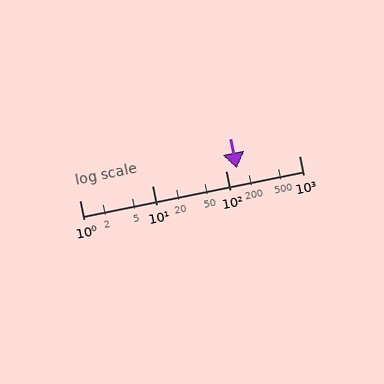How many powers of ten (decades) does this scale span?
The scale spans 3 decades, from 1 to 1000.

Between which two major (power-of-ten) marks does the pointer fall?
The pointer is between 100 and 1000.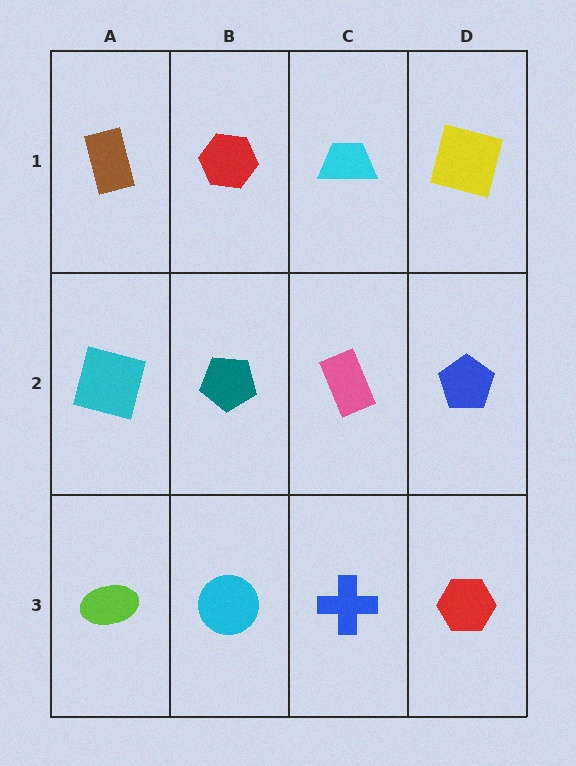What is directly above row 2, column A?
A brown rectangle.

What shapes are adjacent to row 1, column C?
A pink rectangle (row 2, column C), a red hexagon (row 1, column B), a yellow square (row 1, column D).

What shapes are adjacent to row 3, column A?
A cyan square (row 2, column A), a cyan circle (row 3, column B).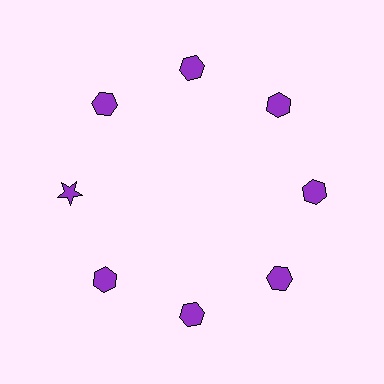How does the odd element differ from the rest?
It has a different shape: star instead of hexagon.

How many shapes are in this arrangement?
There are 8 shapes arranged in a ring pattern.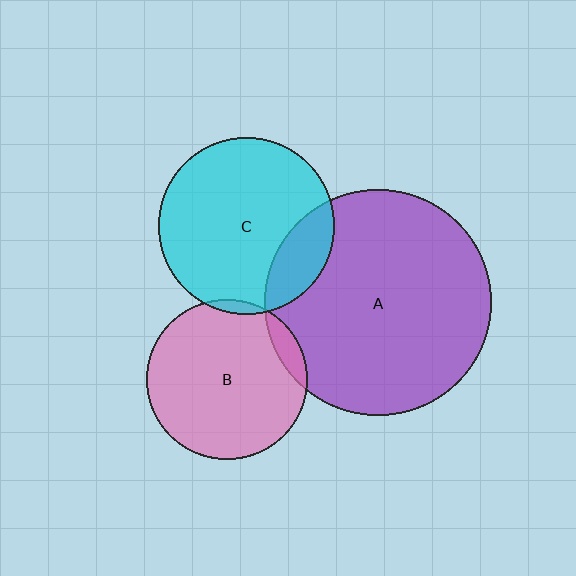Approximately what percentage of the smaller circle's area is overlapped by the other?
Approximately 5%.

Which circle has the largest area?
Circle A (purple).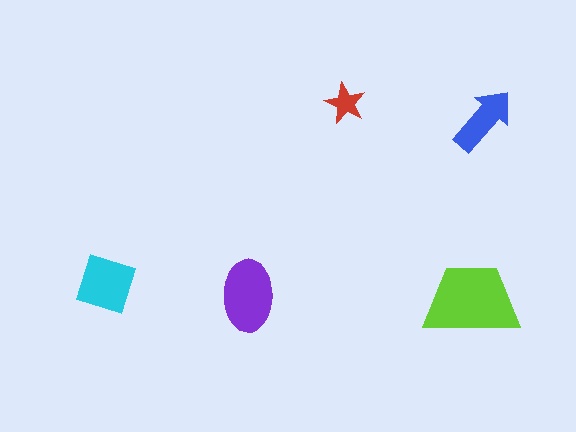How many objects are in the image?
There are 5 objects in the image.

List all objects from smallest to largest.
The red star, the blue arrow, the cyan square, the purple ellipse, the lime trapezoid.